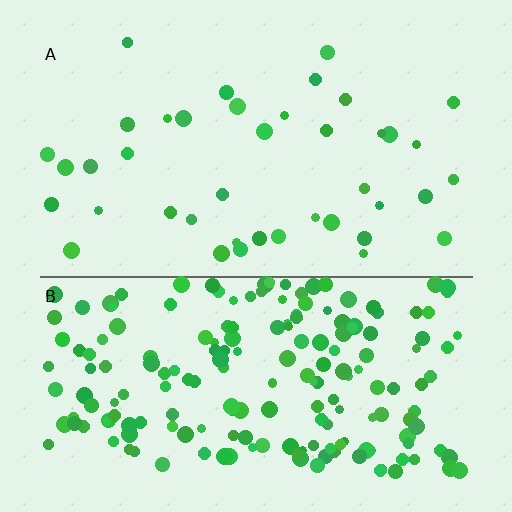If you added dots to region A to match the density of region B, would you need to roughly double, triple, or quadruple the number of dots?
Approximately quadruple.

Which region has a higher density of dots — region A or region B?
B (the bottom).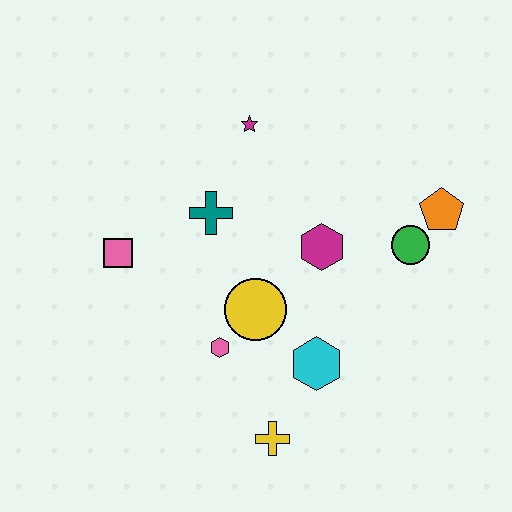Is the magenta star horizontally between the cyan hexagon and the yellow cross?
No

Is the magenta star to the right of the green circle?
No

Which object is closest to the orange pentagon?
The green circle is closest to the orange pentagon.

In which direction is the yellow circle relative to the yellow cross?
The yellow circle is above the yellow cross.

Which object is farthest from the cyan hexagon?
The magenta star is farthest from the cyan hexagon.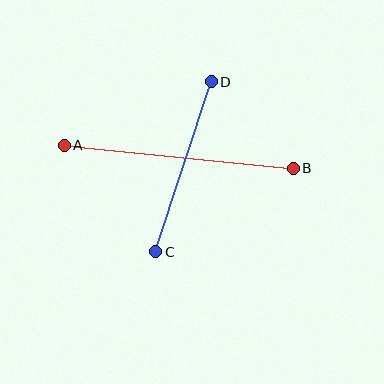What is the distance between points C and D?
The distance is approximately 179 pixels.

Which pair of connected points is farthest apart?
Points A and B are farthest apart.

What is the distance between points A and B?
The distance is approximately 230 pixels.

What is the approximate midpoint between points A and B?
The midpoint is at approximately (179, 157) pixels.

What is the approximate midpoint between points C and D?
The midpoint is at approximately (183, 167) pixels.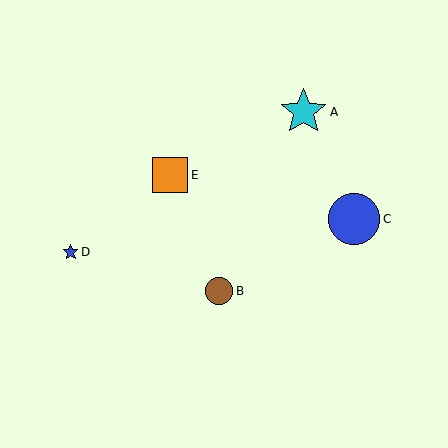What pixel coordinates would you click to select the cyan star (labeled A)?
Click at (303, 112) to select the cyan star A.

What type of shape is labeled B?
Shape B is a brown circle.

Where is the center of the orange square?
The center of the orange square is at (170, 175).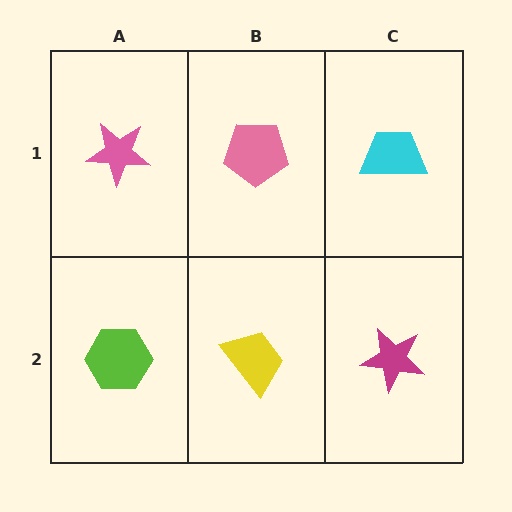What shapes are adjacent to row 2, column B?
A pink pentagon (row 1, column B), a lime hexagon (row 2, column A), a magenta star (row 2, column C).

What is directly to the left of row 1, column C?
A pink pentagon.